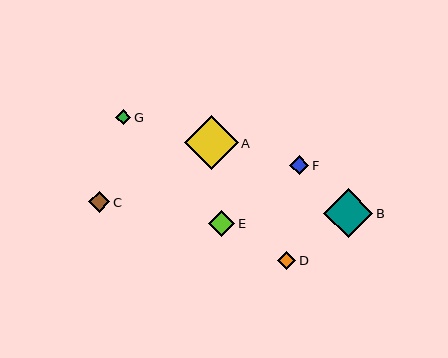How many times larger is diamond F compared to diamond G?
Diamond F is approximately 1.3 times the size of diamond G.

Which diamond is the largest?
Diamond A is the largest with a size of approximately 54 pixels.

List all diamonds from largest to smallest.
From largest to smallest: A, B, E, C, F, D, G.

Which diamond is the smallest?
Diamond G is the smallest with a size of approximately 15 pixels.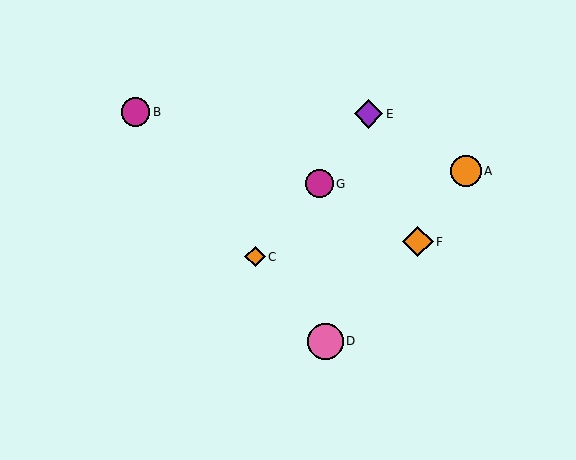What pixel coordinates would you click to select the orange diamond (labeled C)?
Click at (255, 257) to select the orange diamond C.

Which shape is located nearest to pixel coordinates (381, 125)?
The purple diamond (labeled E) at (369, 114) is nearest to that location.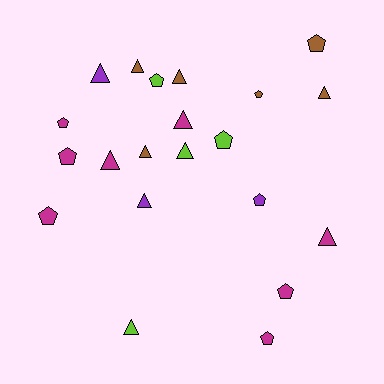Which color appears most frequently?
Magenta, with 8 objects.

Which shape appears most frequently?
Triangle, with 11 objects.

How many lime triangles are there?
There are 2 lime triangles.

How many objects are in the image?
There are 21 objects.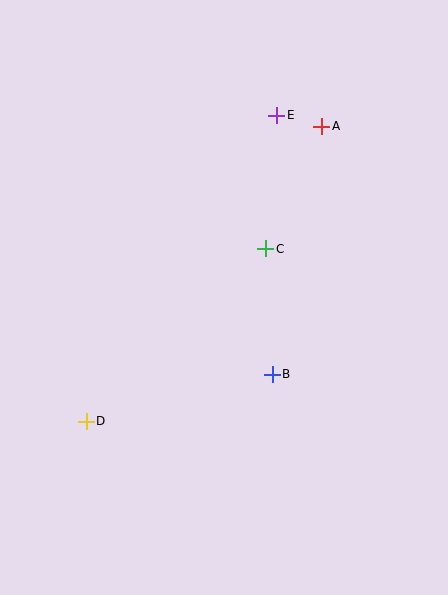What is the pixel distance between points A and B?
The distance between A and B is 253 pixels.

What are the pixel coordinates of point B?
Point B is at (272, 374).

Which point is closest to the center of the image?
Point C at (266, 249) is closest to the center.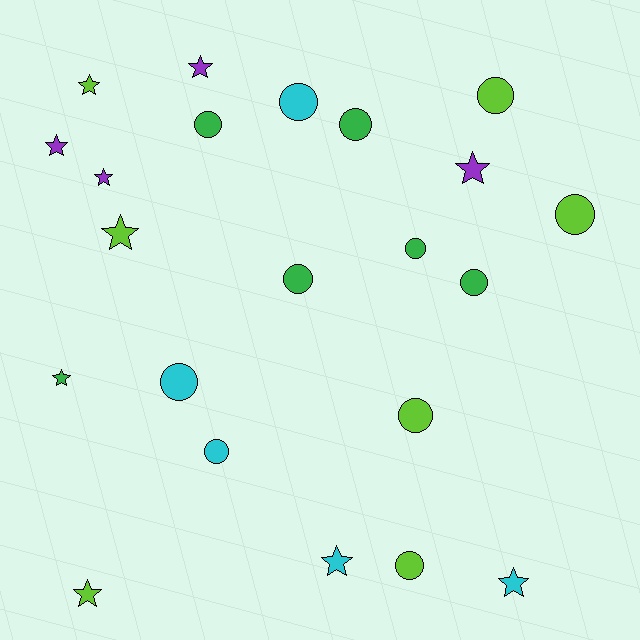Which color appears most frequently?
Lime, with 7 objects.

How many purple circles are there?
There are no purple circles.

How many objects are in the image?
There are 22 objects.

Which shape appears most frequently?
Circle, with 12 objects.